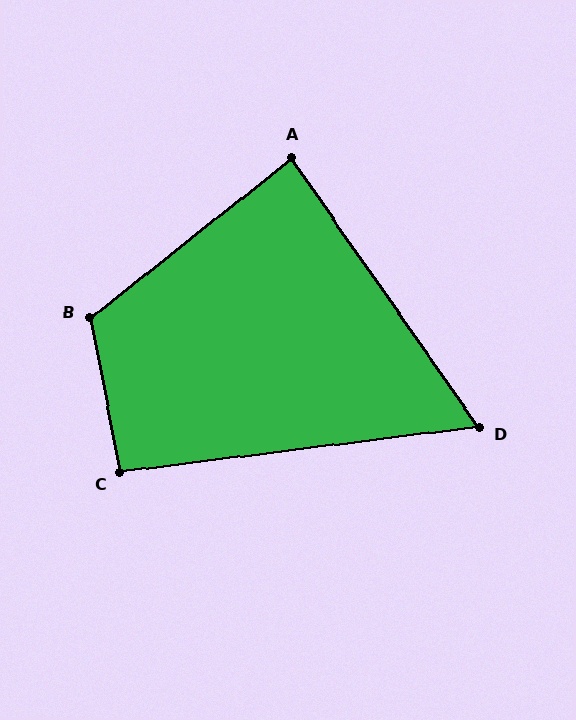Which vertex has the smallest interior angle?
D, at approximately 62 degrees.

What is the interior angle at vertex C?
Approximately 94 degrees (approximately right).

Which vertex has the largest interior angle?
B, at approximately 118 degrees.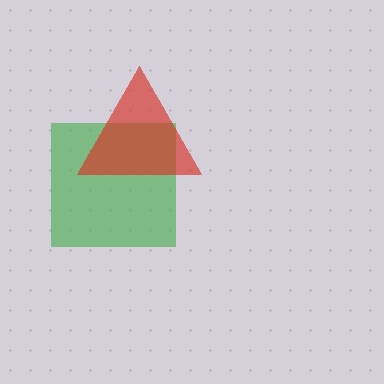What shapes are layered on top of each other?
The layered shapes are: a green square, a red triangle.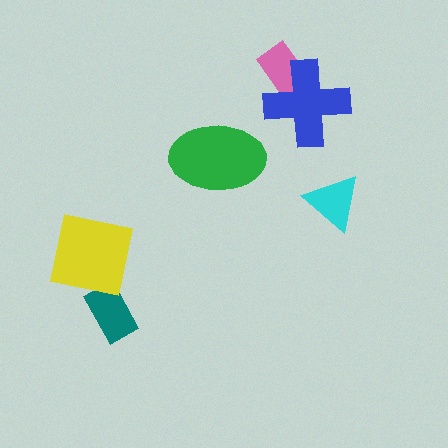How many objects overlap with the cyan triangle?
0 objects overlap with the cyan triangle.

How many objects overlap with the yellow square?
1 object overlaps with the yellow square.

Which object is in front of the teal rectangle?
The yellow square is in front of the teal rectangle.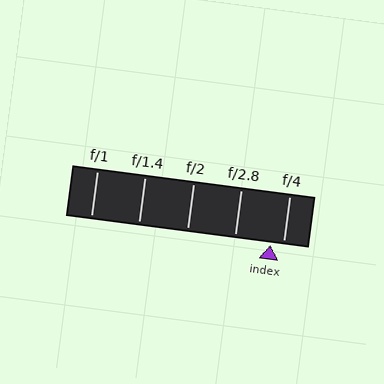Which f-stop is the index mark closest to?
The index mark is closest to f/4.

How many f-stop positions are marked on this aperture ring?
There are 5 f-stop positions marked.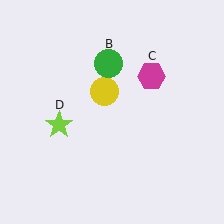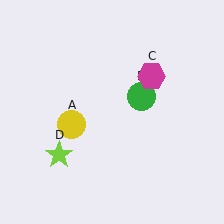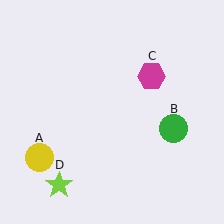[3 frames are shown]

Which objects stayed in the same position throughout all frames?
Magenta hexagon (object C) remained stationary.